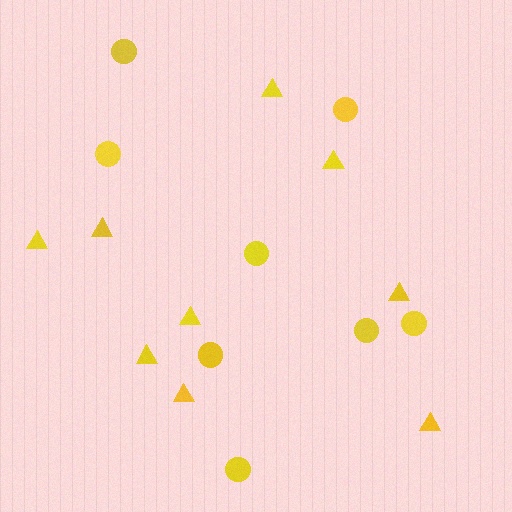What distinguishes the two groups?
There are 2 groups: one group of circles (8) and one group of triangles (9).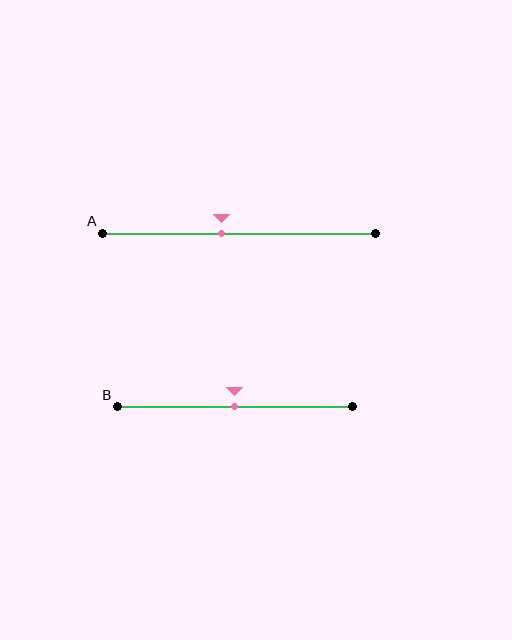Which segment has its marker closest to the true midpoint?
Segment B has its marker closest to the true midpoint.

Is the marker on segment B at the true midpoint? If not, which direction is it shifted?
Yes, the marker on segment B is at the true midpoint.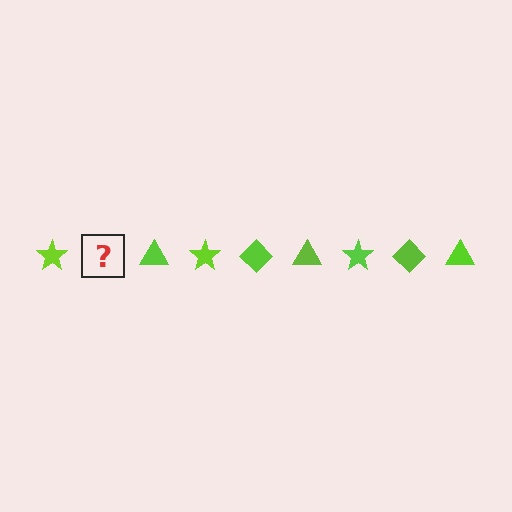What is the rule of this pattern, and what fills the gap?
The rule is that the pattern cycles through star, diamond, triangle shapes in lime. The gap should be filled with a lime diamond.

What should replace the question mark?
The question mark should be replaced with a lime diamond.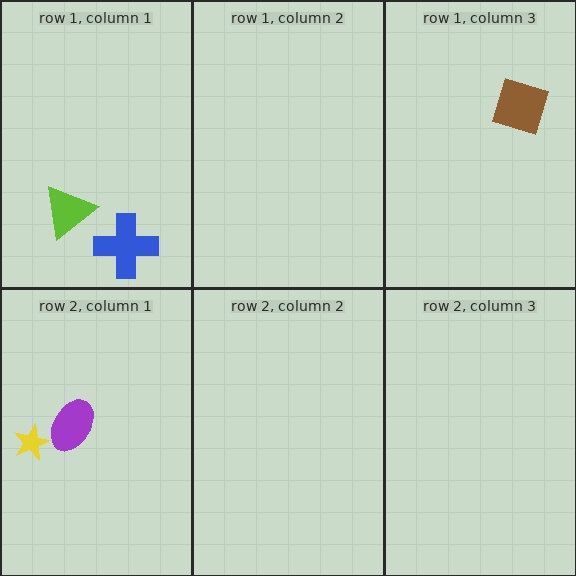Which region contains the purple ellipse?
The row 2, column 1 region.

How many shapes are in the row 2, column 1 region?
2.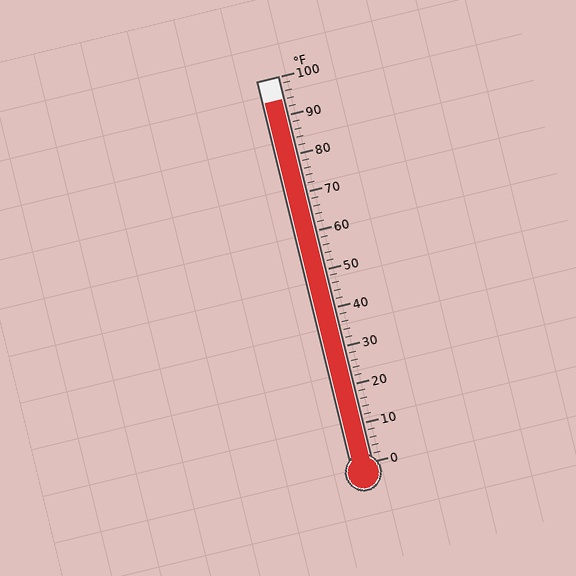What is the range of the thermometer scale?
The thermometer scale ranges from 0°F to 100°F.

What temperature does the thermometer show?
The thermometer shows approximately 94°F.